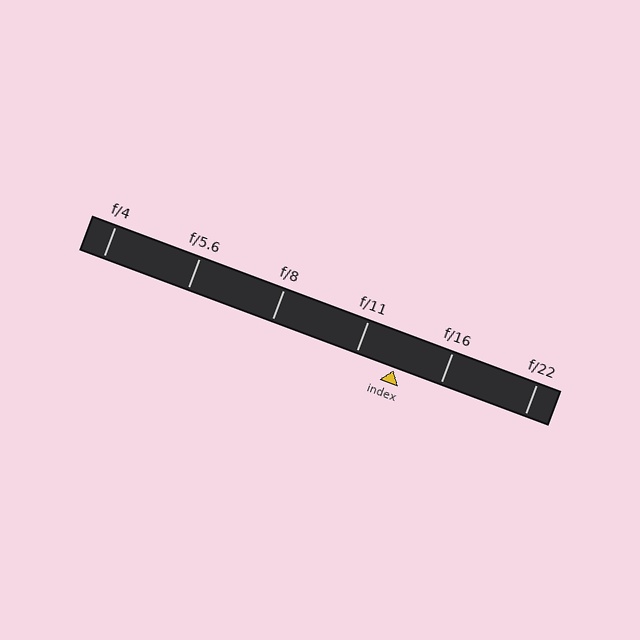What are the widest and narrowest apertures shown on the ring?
The widest aperture shown is f/4 and the narrowest is f/22.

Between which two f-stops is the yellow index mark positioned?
The index mark is between f/11 and f/16.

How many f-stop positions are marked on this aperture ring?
There are 6 f-stop positions marked.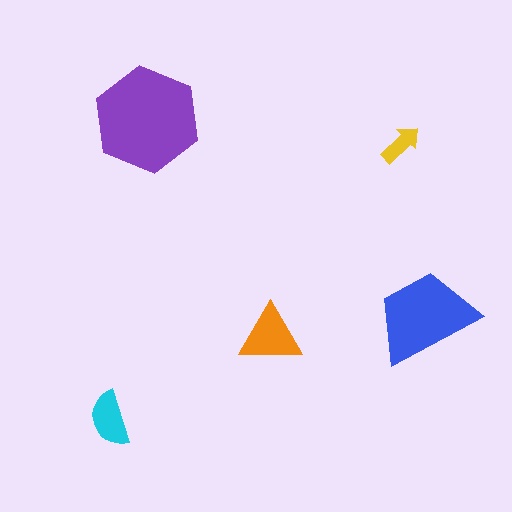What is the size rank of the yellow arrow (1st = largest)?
5th.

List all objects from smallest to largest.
The yellow arrow, the cyan semicircle, the orange triangle, the blue trapezoid, the purple hexagon.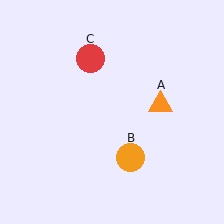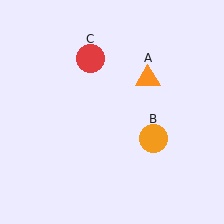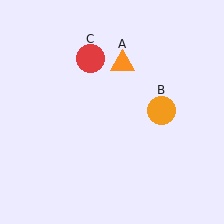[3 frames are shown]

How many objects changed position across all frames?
2 objects changed position: orange triangle (object A), orange circle (object B).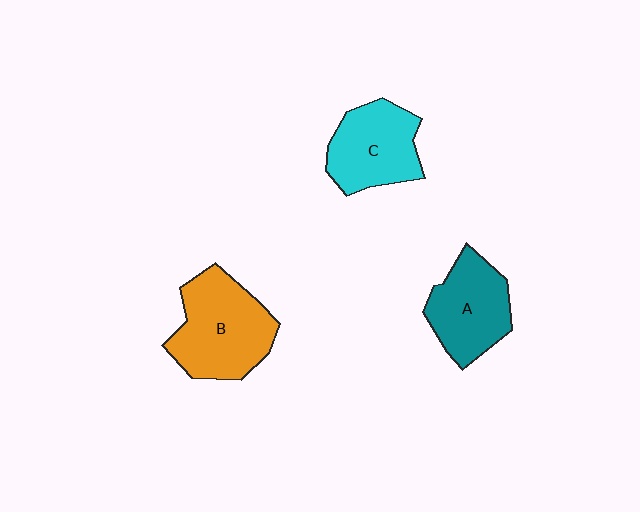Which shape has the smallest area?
Shape A (teal).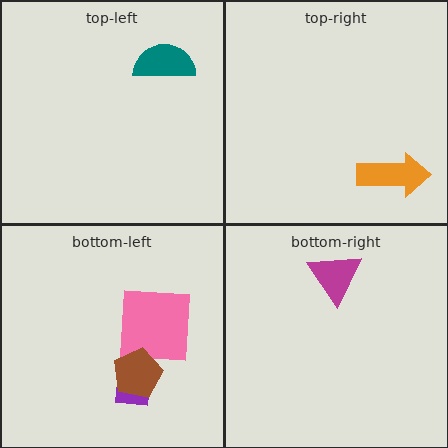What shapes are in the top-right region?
The orange arrow.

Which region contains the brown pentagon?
The bottom-left region.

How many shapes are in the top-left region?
1.